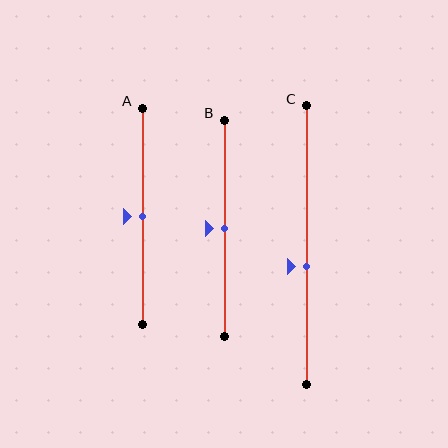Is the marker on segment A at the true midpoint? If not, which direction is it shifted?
Yes, the marker on segment A is at the true midpoint.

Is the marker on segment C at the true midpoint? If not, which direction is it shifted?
No, the marker on segment C is shifted downward by about 8% of the segment length.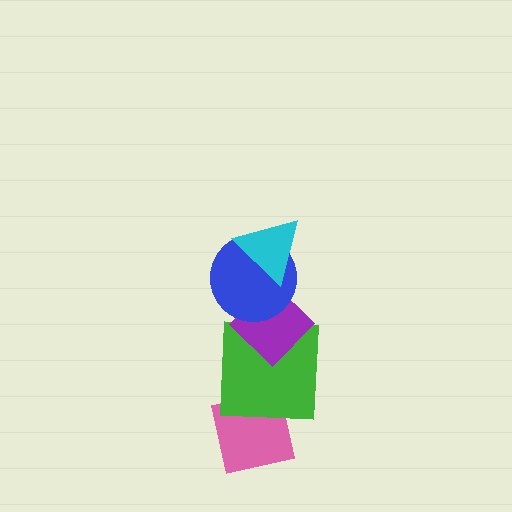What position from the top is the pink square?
The pink square is 5th from the top.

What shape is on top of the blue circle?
The cyan triangle is on top of the blue circle.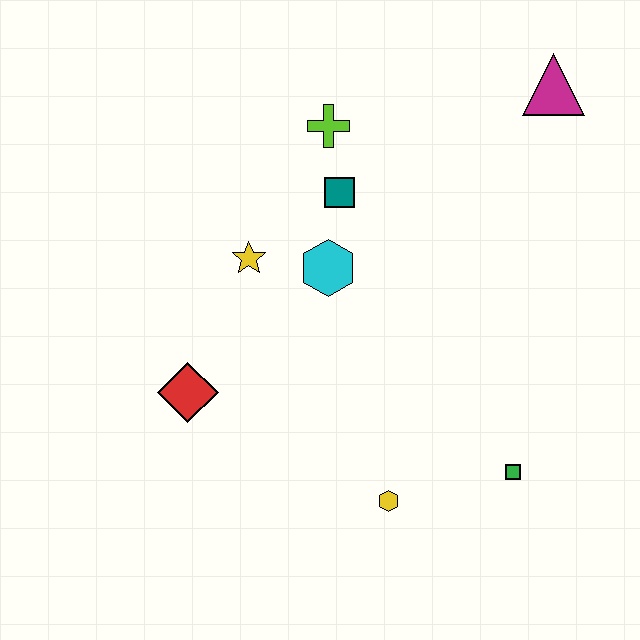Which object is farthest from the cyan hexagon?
The magenta triangle is farthest from the cyan hexagon.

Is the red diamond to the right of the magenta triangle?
No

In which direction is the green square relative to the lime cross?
The green square is below the lime cross.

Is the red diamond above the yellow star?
No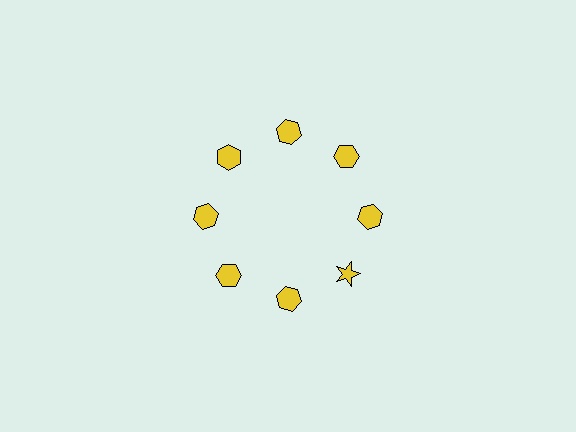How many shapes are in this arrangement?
There are 8 shapes arranged in a ring pattern.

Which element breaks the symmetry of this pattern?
The yellow star at roughly the 4 o'clock position breaks the symmetry. All other shapes are yellow hexagons.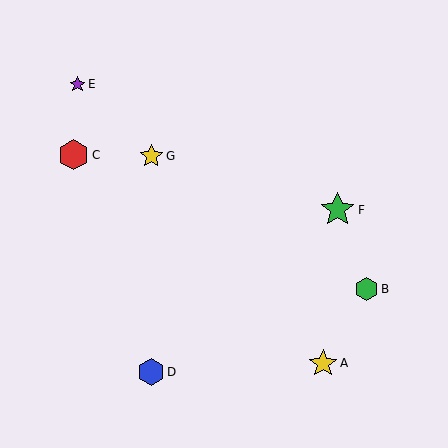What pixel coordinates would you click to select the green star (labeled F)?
Click at (337, 210) to select the green star F.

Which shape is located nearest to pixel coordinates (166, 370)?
The blue hexagon (labeled D) at (151, 372) is nearest to that location.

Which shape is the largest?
The green star (labeled F) is the largest.